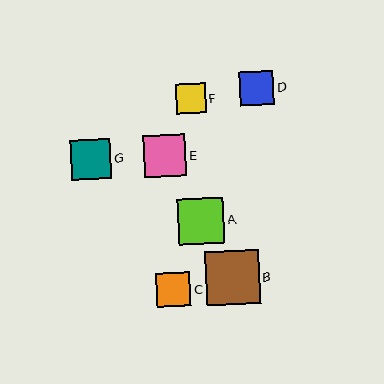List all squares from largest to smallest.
From largest to smallest: B, A, E, G, C, D, F.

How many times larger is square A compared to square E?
Square A is approximately 1.1 times the size of square E.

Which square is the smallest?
Square F is the smallest with a size of approximately 30 pixels.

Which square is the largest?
Square B is the largest with a size of approximately 53 pixels.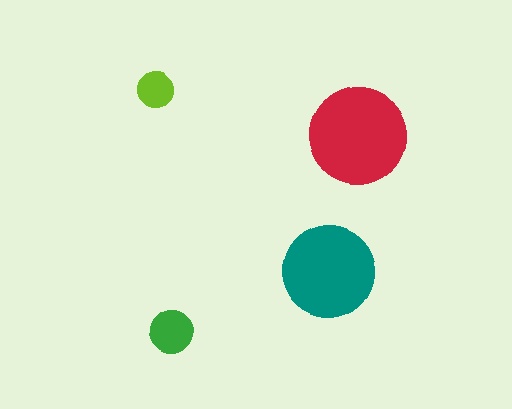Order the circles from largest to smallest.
the red one, the teal one, the green one, the lime one.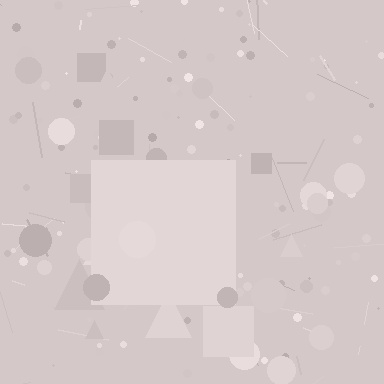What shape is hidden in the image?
A square is hidden in the image.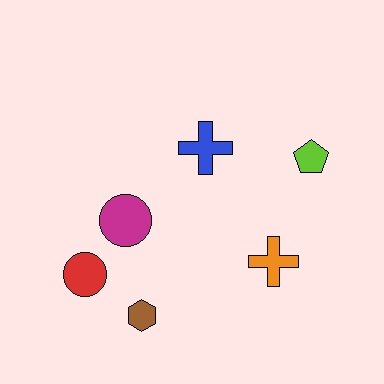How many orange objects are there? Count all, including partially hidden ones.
There is 1 orange object.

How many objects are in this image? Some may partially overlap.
There are 6 objects.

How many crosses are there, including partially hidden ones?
There are 2 crosses.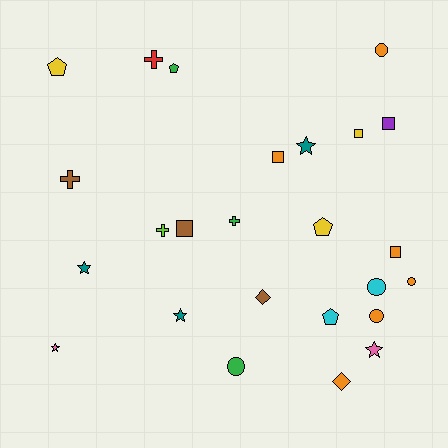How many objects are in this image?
There are 25 objects.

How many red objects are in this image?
There is 1 red object.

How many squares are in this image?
There are 5 squares.